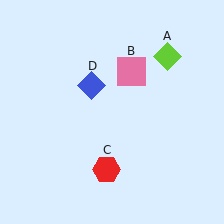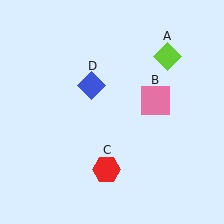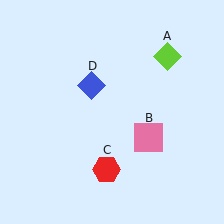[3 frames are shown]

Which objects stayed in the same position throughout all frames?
Lime diamond (object A) and red hexagon (object C) and blue diamond (object D) remained stationary.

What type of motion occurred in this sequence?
The pink square (object B) rotated clockwise around the center of the scene.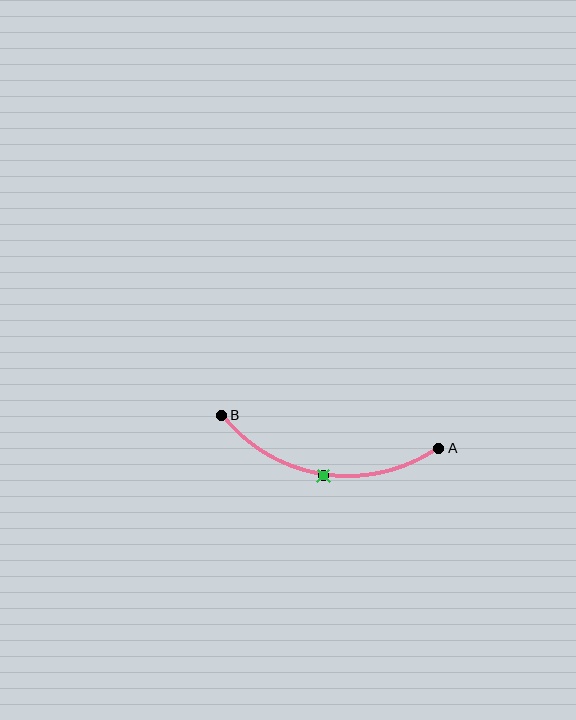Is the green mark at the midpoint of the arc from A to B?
Yes. The green mark lies on the arc at equal arc-length from both A and B — it is the arc midpoint.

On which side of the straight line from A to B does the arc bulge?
The arc bulges below the straight line connecting A and B.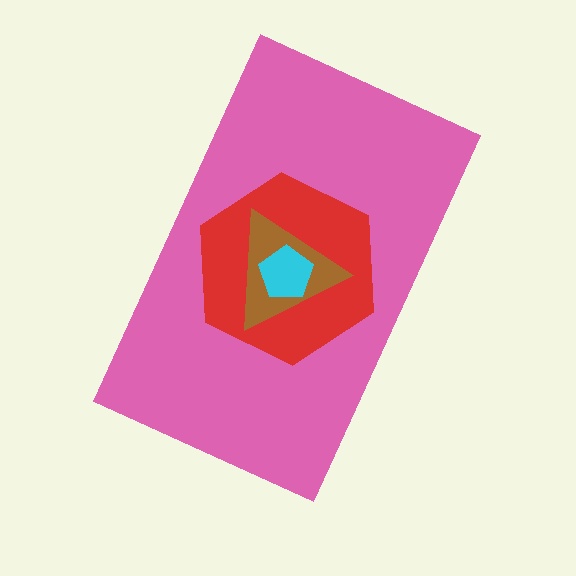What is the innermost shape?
The cyan pentagon.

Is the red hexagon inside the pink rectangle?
Yes.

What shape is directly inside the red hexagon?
The brown triangle.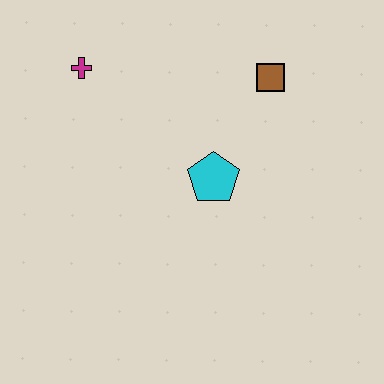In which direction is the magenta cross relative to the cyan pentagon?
The magenta cross is to the left of the cyan pentagon.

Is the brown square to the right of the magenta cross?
Yes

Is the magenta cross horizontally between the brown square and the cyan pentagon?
No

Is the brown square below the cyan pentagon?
No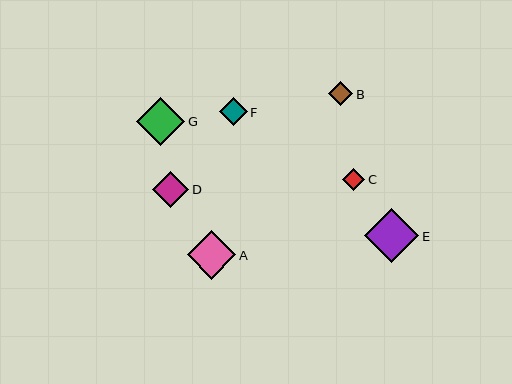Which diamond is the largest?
Diamond E is the largest with a size of approximately 54 pixels.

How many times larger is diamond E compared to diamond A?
Diamond E is approximately 1.1 times the size of diamond A.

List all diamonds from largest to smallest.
From largest to smallest: E, A, G, D, F, B, C.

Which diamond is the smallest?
Diamond C is the smallest with a size of approximately 22 pixels.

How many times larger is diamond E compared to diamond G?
Diamond E is approximately 1.1 times the size of diamond G.